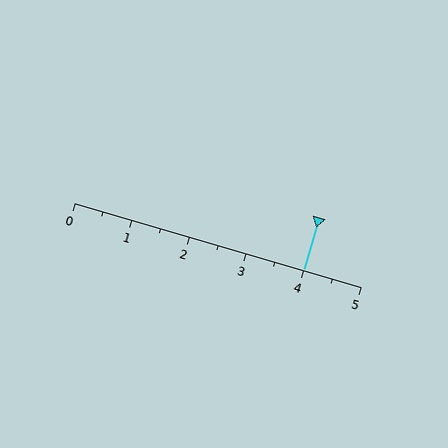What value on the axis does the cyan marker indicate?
The marker indicates approximately 4.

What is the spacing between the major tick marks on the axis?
The major ticks are spaced 1 apart.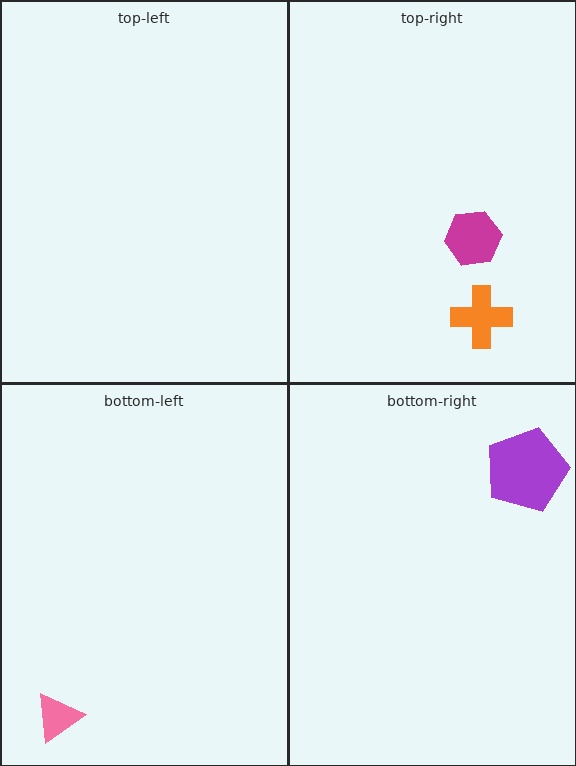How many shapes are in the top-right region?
2.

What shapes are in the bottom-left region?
The pink triangle.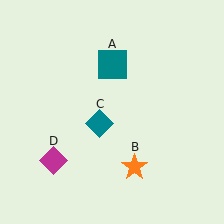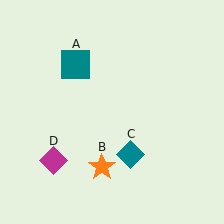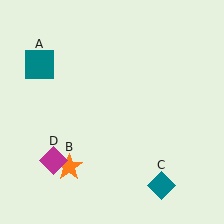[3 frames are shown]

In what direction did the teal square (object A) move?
The teal square (object A) moved left.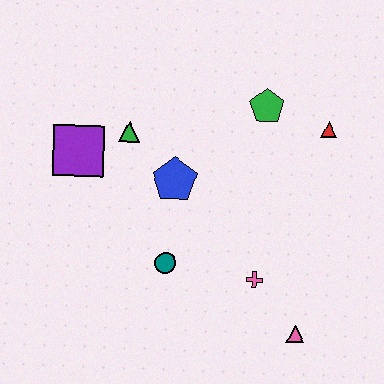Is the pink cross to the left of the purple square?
No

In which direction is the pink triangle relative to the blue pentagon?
The pink triangle is below the blue pentagon.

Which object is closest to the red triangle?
The green pentagon is closest to the red triangle.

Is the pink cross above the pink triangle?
Yes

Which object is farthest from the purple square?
The pink triangle is farthest from the purple square.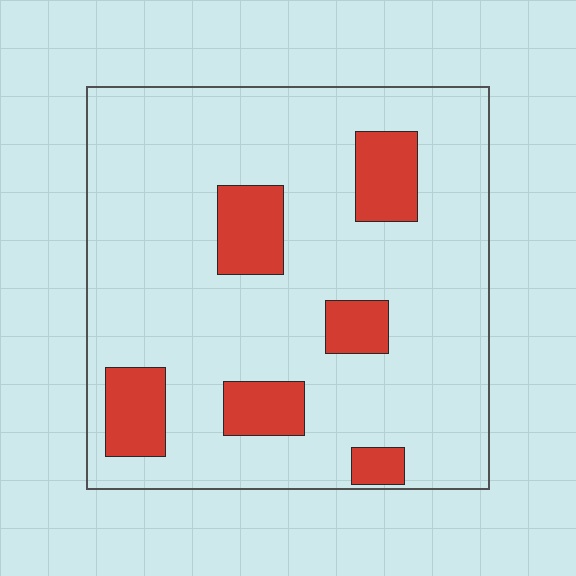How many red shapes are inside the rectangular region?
6.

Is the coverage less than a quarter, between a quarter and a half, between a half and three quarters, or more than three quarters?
Less than a quarter.